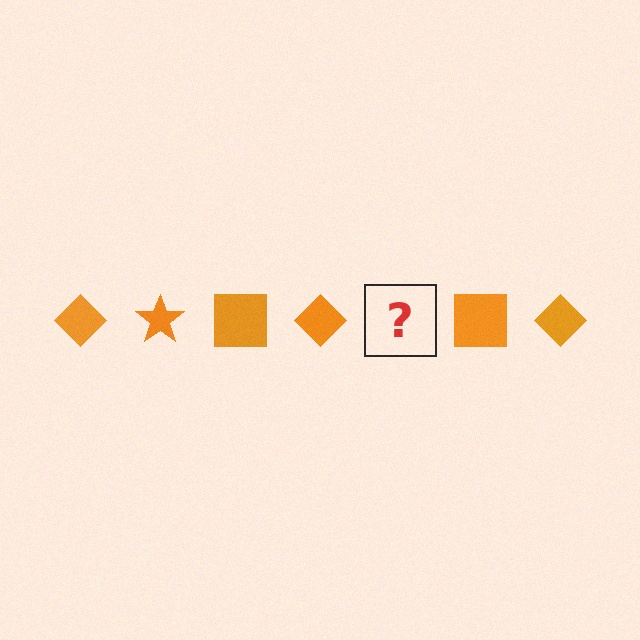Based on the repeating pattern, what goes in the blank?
The blank should be an orange star.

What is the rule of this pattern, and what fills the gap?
The rule is that the pattern cycles through diamond, star, square shapes in orange. The gap should be filled with an orange star.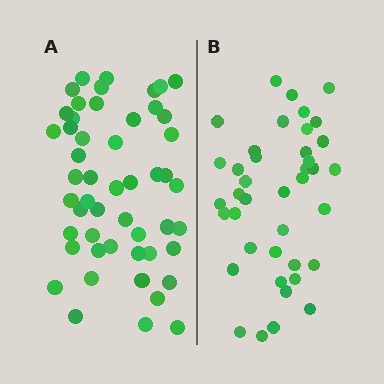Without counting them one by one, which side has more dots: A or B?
Region A (the left region) has more dots.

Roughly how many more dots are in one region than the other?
Region A has roughly 12 or so more dots than region B.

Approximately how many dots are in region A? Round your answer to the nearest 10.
About 50 dots. (The exact count is 51, which rounds to 50.)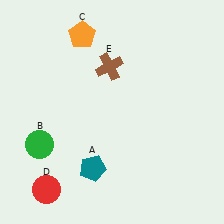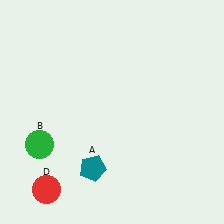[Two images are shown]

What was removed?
The orange pentagon (C), the brown cross (E) were removed in Image 2.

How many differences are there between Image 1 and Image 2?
There are 2 differences between the two images.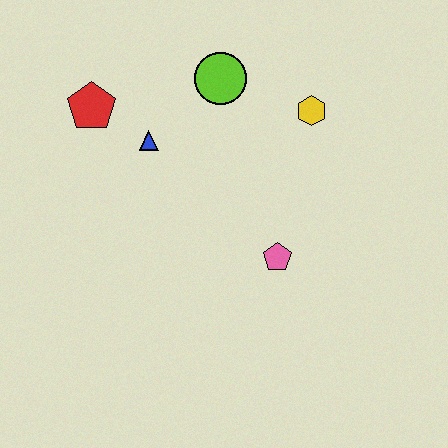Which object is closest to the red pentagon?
The blue triangle is closest to the red pentagon.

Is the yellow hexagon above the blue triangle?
Yes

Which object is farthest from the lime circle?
The pink pentagon is farthest from the lime circle.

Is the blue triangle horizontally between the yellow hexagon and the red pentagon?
Yes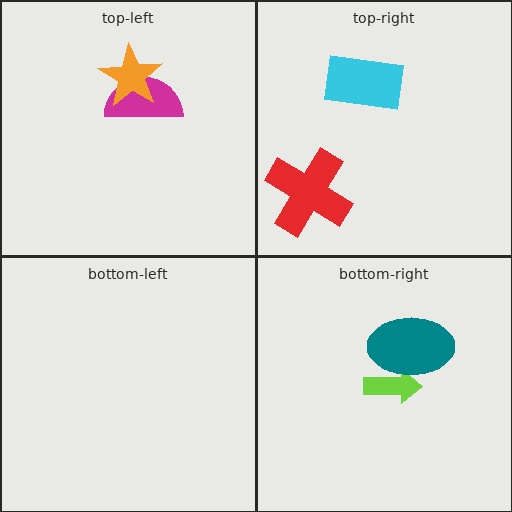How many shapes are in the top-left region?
2.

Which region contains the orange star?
The top-left region.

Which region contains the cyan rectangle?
The top-right region.